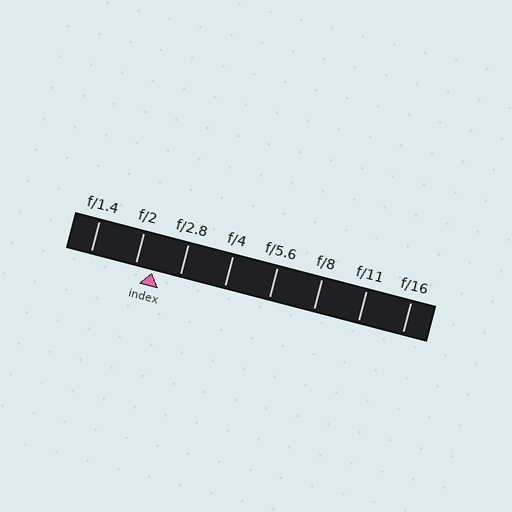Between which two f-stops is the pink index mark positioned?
The index mark is between f/2 and f/2.8.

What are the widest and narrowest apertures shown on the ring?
The widest aperture shown is f/1.4 and the narrowest is f/16.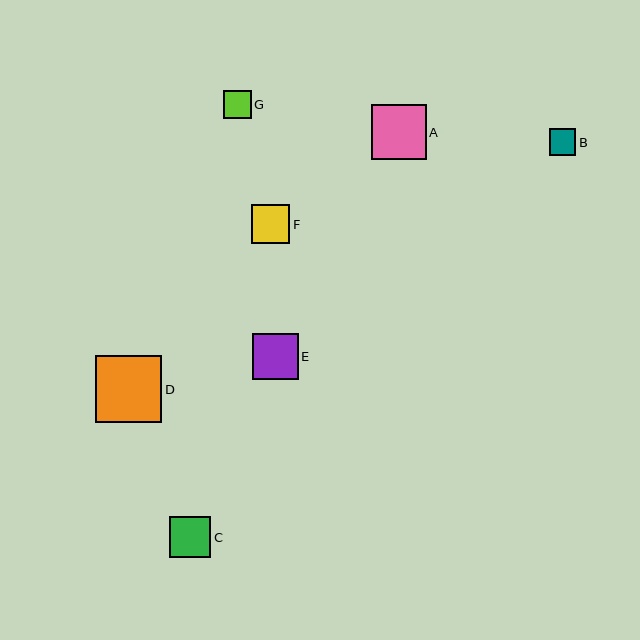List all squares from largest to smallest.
From largest to smallest: D, A, E, C, F, G, B.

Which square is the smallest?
Square B is the smallest with a size of approximately 26 pixels.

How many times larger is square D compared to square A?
Square D is approximately 1.2 times the size of square A.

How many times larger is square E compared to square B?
Square E is approximately 1.7 times the size of square B.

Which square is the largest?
Square D is the largest with a size of approximately 66 pixels.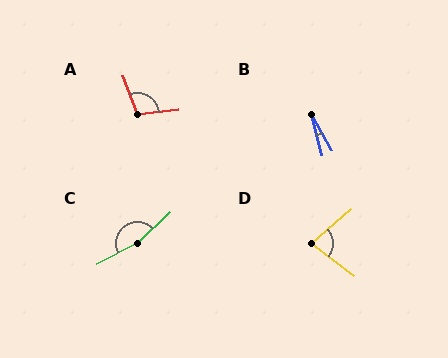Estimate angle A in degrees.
Approximately 105 degrees.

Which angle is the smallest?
B, at approximately 16 degrees.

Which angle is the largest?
C, at approximately 163 degrees.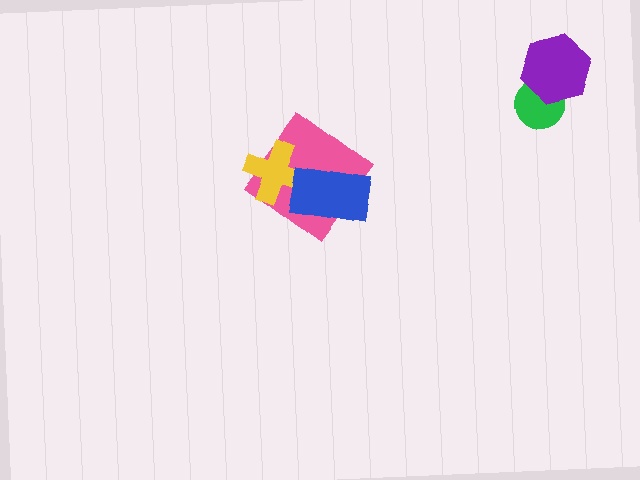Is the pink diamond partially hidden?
Yes, it is partially covered by another shape.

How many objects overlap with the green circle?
1 object overlaps with the green circle.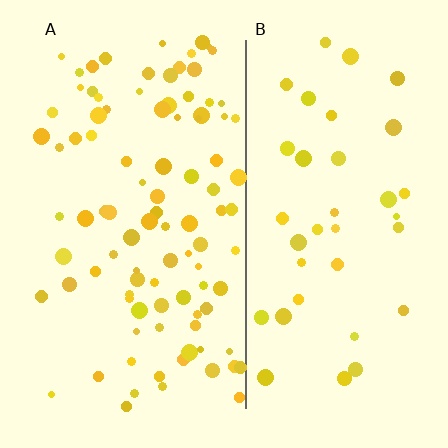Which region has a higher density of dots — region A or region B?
A (the left).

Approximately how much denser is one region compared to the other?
Approximately 2.5× — region A over region B.